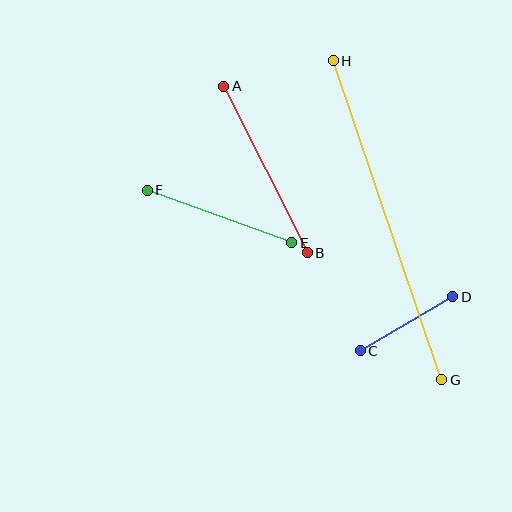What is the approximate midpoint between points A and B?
The midpoint is at approximately (266, 170) pixels.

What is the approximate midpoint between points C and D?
The midpoint is at approximately (406, 324) pixels.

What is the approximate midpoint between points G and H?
The midpoint is at approximately (388, 220) pixels.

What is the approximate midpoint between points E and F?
The midpoint is at approximately (219, 216) pixels.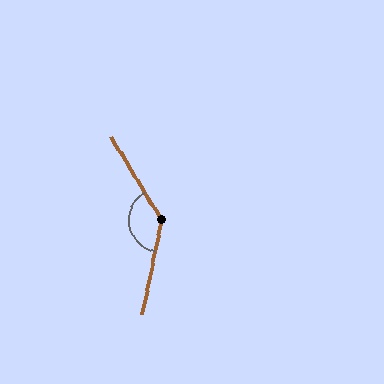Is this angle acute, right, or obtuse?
It is obtuse.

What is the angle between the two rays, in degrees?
Approximately 137 degrees.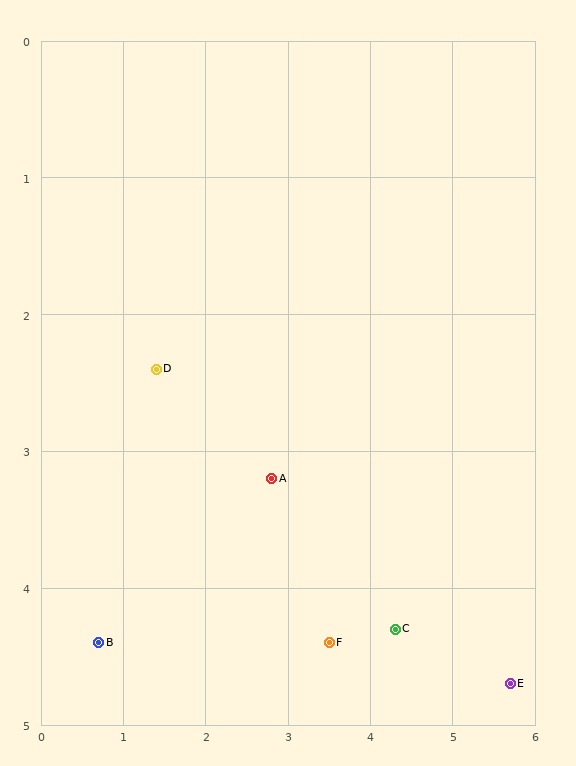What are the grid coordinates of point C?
Point C is at approximately (4.3, 4.3).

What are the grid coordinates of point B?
Point B is at approximately (0.7, 4.4).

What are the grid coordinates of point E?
Point E is at approximately (5.7, 4.7).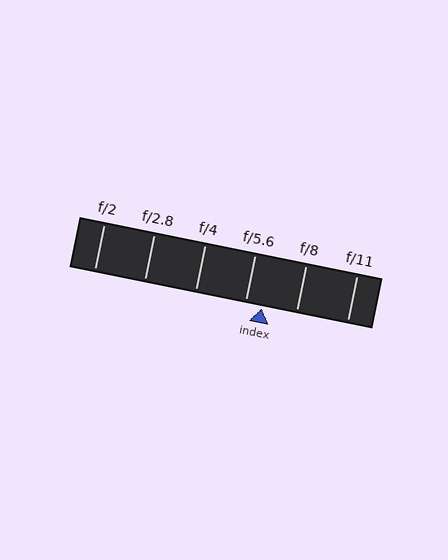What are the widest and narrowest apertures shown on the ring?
The widest aperture shown is f/2 and the narrowest is f/11.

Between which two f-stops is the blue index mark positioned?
The index mark is between f/5.6 and f/8.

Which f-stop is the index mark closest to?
The index mark is closest to f/5.6.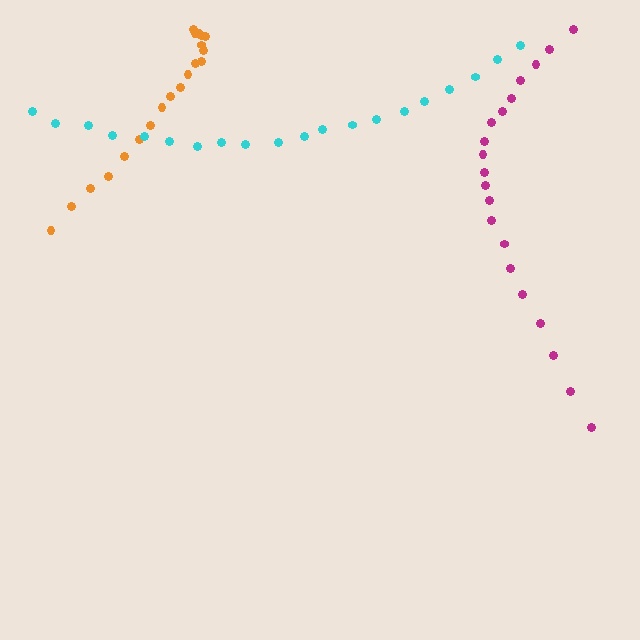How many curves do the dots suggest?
There are 3 distinct paths.